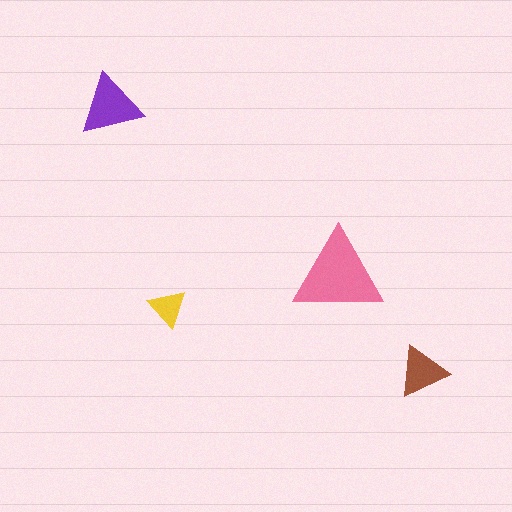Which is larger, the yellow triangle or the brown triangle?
The brown one.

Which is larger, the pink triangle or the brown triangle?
The pink one.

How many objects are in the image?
There are 4 objects in the image.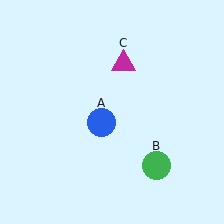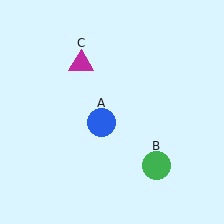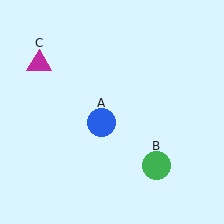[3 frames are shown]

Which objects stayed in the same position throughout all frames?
Blue circle (object A) and green circle (object B) remained stationary.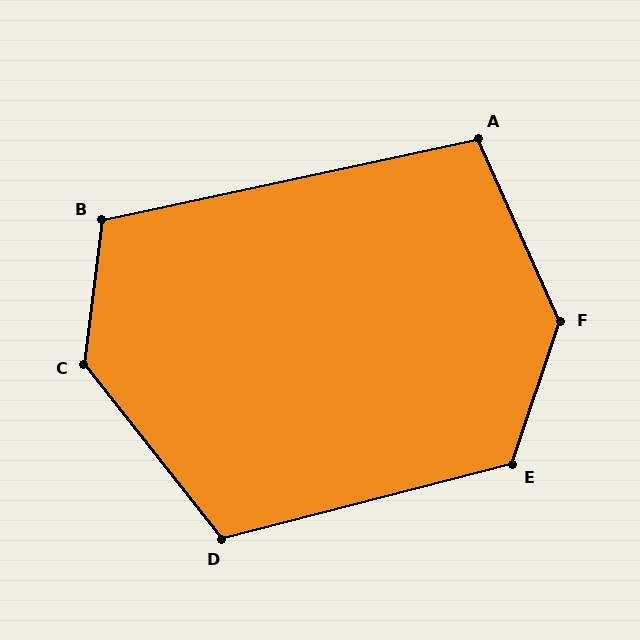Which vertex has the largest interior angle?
F, at approximately 137 degrees.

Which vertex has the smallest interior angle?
A, at approximately 102 degrees.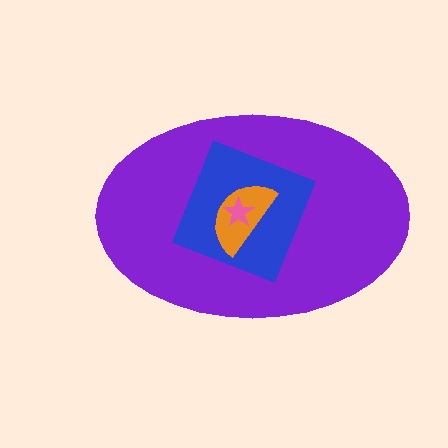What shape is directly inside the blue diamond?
The orange semicircle.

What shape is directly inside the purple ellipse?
The blue diamond.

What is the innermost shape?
The pink star.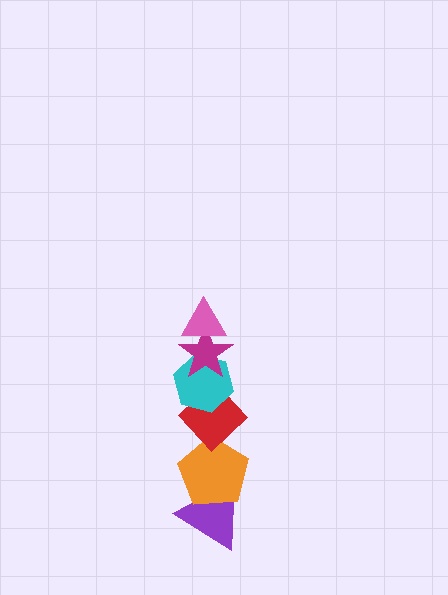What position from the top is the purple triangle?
The purple triangle is 6th from the top.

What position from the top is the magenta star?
The magenta star is 2nd from the top.